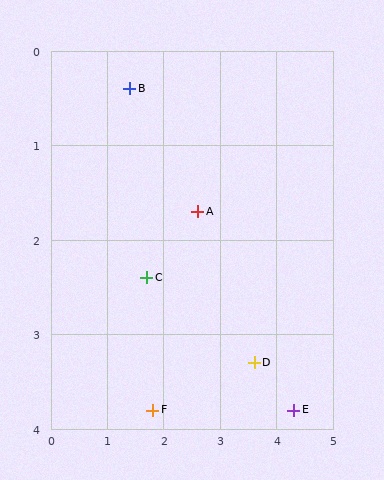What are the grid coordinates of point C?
Point C is at approximately (1.7, 2.4).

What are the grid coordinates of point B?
Point B is at approximately (1.4, 0.4).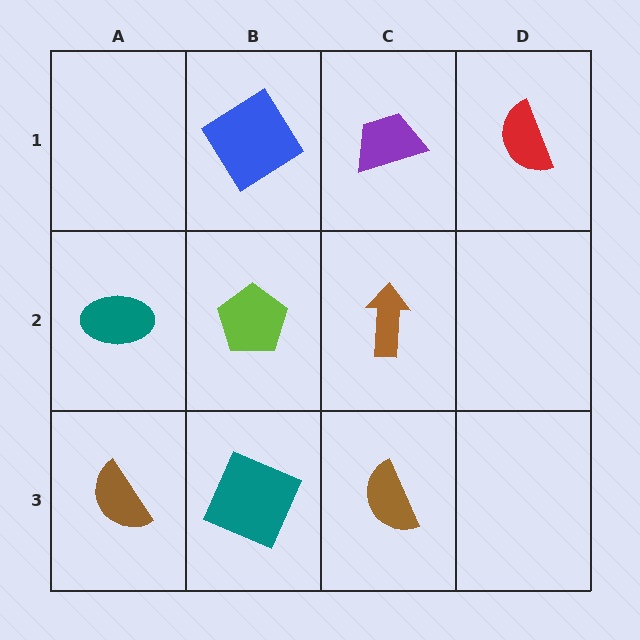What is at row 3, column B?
A teal square.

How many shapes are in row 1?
3 shapes.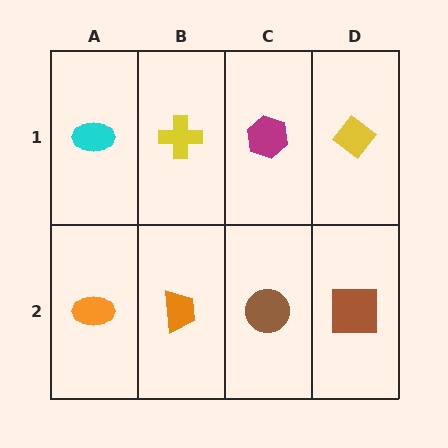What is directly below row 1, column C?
A brown circle.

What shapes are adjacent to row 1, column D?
A brown square (row 2, column D), a magenta hexagon (row 1, column C).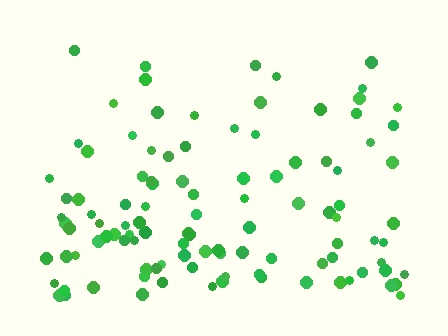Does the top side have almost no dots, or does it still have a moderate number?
Still a moderate number, just noticeably fewer than the bottom.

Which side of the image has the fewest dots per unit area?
The top.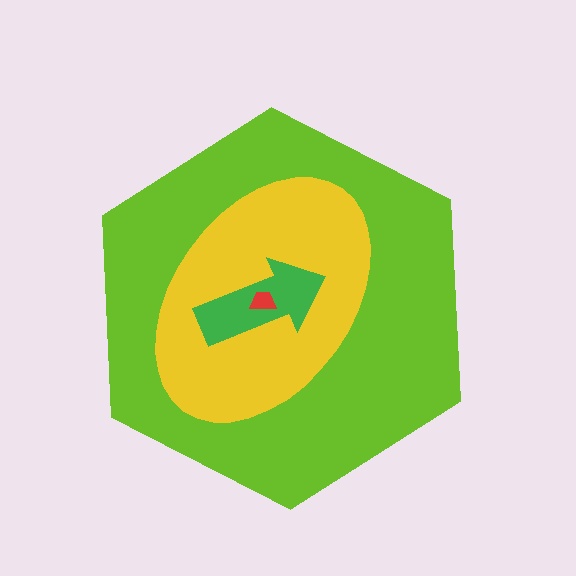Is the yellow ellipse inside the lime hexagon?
Yes.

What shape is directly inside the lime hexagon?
The yellow ellipse.